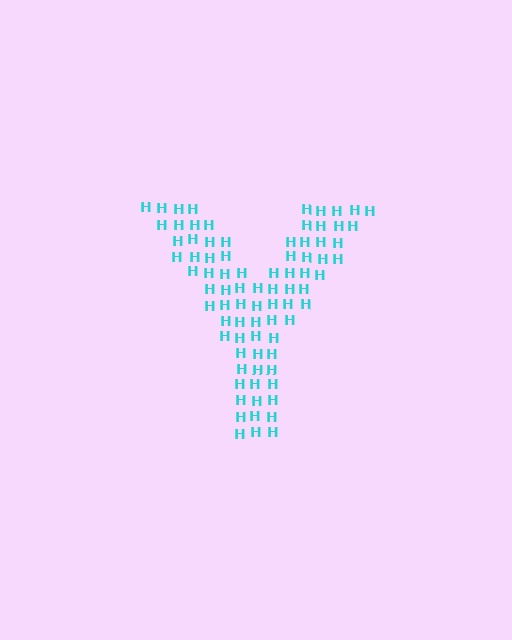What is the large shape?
The large shape is the letter Y.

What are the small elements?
The small elements are letter H's.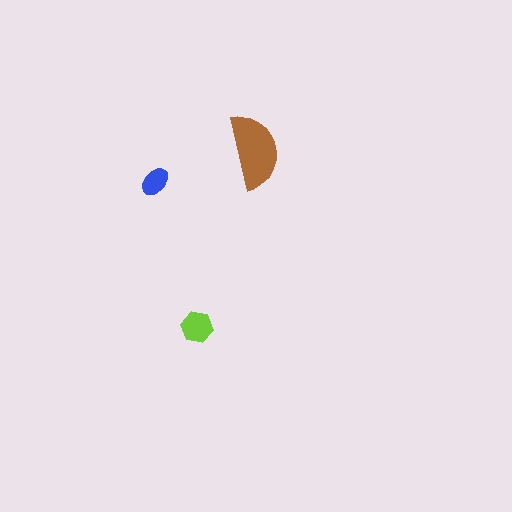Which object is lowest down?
The lime hexagon is bottommost.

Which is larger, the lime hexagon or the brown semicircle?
The brown semicircle.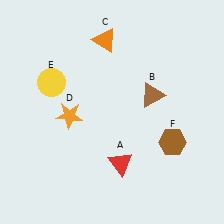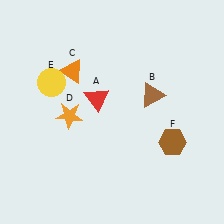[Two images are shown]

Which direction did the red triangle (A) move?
The red triangle (A) moved up.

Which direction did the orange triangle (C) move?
The orange triangle (C) moved left.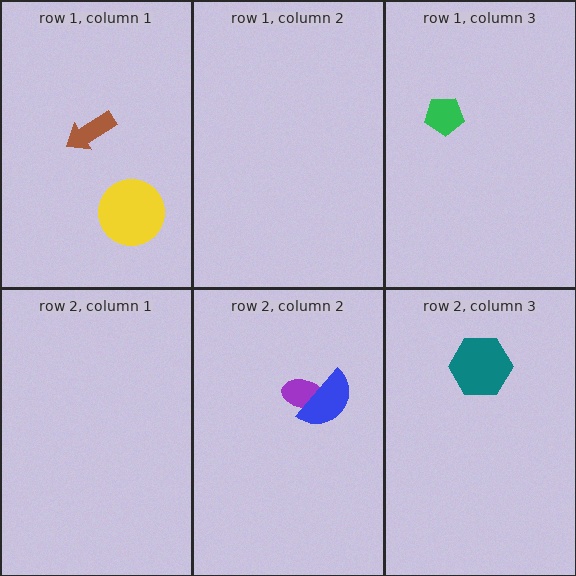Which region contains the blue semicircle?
The row 2, column 2 region.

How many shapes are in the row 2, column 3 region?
1.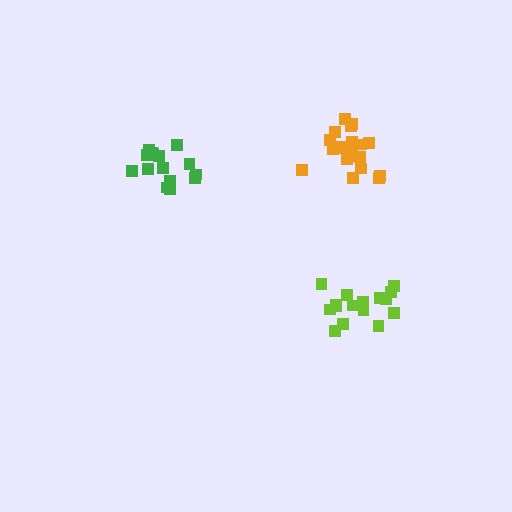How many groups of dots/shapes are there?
There are 3 groups.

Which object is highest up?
The orange cluster is topmost.